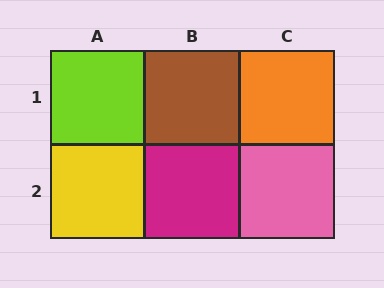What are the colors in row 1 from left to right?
Lime, brown, orange.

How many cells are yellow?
1 cell is yellow.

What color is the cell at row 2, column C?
Pink.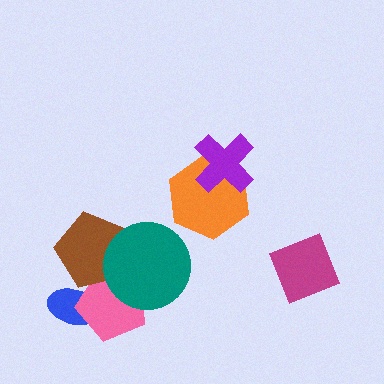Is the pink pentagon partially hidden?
Yes, it is partially covered by another shape.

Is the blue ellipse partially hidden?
Yes, it is partially covered by another shape.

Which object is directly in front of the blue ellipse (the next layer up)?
The pink pentagon is directly in front of the blue ellipse.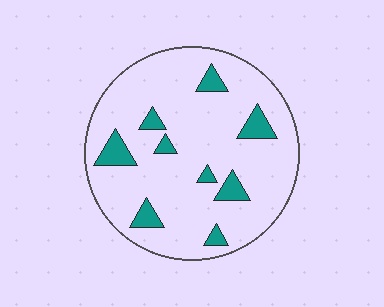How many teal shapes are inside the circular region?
9.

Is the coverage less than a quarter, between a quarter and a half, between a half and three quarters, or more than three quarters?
Less than a quarter.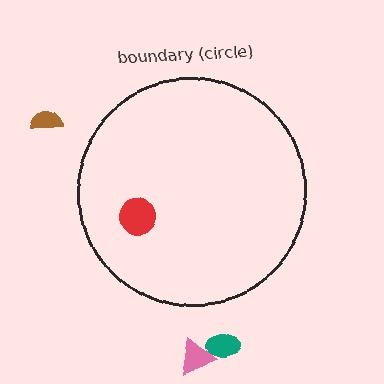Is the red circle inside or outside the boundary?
Inside.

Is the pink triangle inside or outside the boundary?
Outside.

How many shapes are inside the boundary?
1 inside, 3 outside.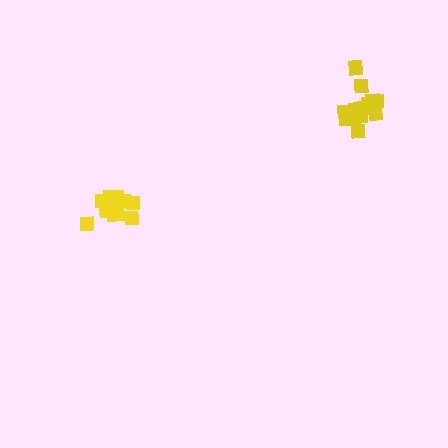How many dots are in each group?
Group 1: 14 dots, Group 2: 14 dots (28 total).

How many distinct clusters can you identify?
There are 2 distinct clusters.